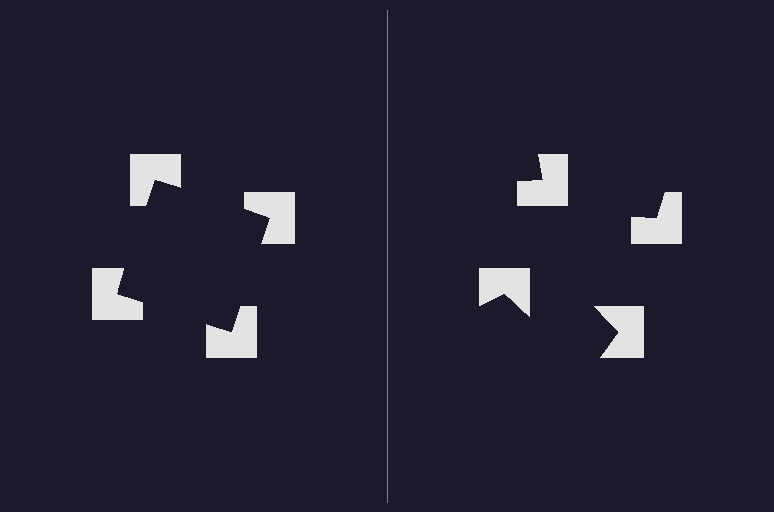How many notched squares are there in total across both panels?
8 — 4 on each side.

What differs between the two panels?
The notched squares are positioned identically on both sides; only the wedge orientations differ. On the left they align to a square; on the right they are misaligned.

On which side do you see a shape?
An illusory square appears on the left side. On the right side the wedge cuts are rotated, so no coherent shape forms.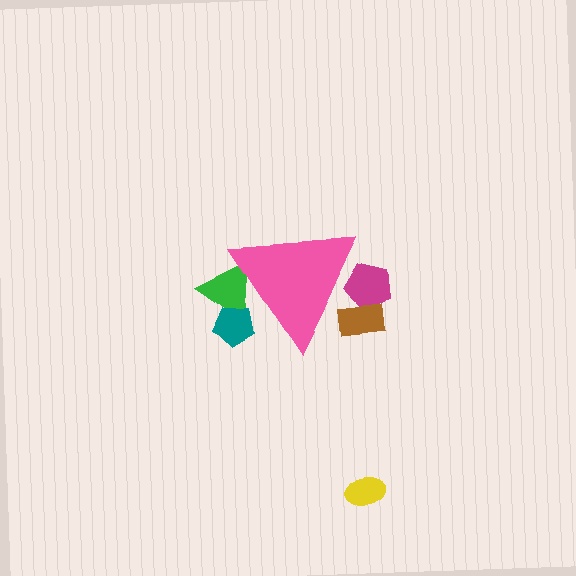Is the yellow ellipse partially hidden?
No, the yellow ellipse is fully visible.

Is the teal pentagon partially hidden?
Yes, the teal pentagon is partially hidden behind the pink triangle.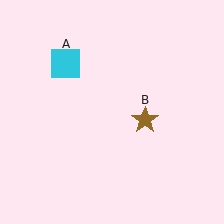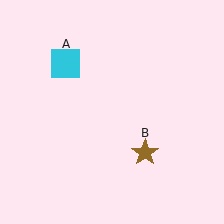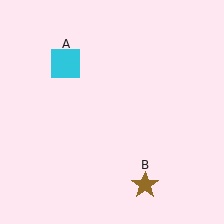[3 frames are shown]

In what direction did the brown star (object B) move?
The brown star (object B) moved down.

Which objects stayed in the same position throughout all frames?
Cyan square (object A) remained stationary.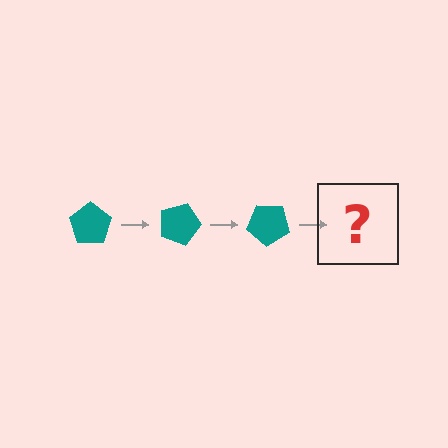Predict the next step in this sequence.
The next step is a teal pentagon rotated 60 degrees.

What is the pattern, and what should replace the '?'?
The pattern is that the pentagon rotates 20 degrees each step. The '?' should be a teal pentagon rotated 60 degrees.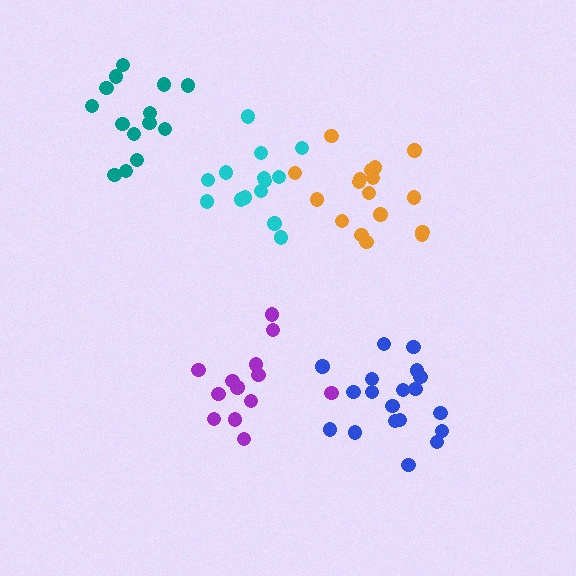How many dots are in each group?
Group 1: 19 dots, Group 2: 17 dots, Group 3: 14 dots, Group 4: 13 dots, Group 5: 14 dots (77 total).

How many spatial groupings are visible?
There are 5 spatial groupings.